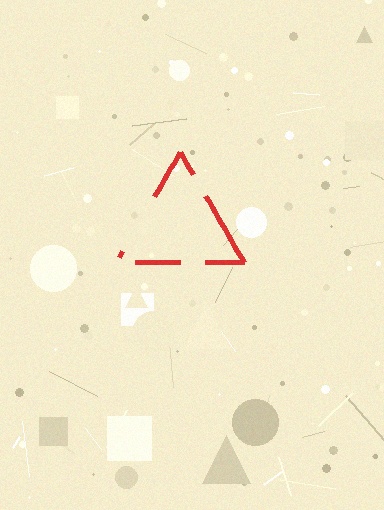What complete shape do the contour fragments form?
The contour fragments form a triangle.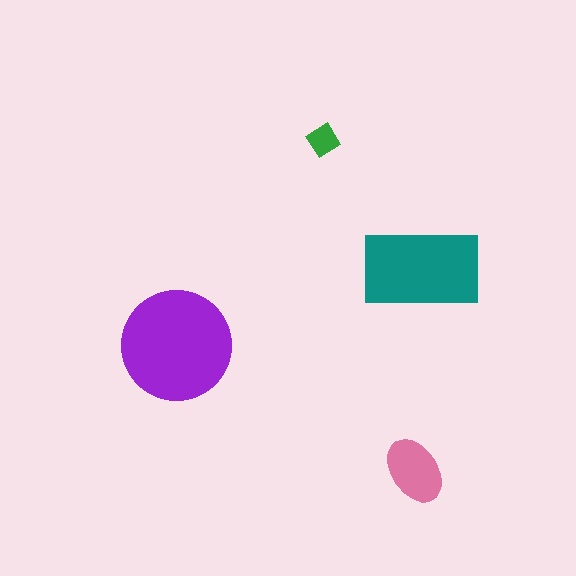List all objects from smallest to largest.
The green diamond, the pink ellipse, the teal rectangle, the purple circle.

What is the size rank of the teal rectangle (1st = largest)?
2nd.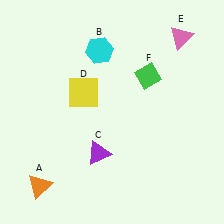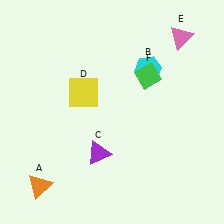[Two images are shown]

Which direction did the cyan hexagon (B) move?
The cyan hexagon (B) moved right.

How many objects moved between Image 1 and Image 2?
1 object moved between the two images.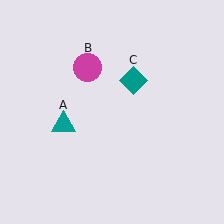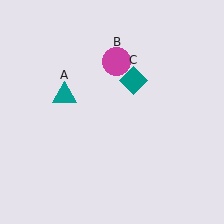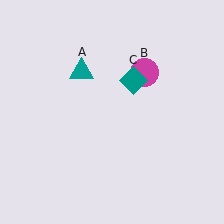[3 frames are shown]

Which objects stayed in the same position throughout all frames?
Teal diamond (object C) remained stationary.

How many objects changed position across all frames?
2 objects changed position: teal triangle (object A), magenta circle (object B).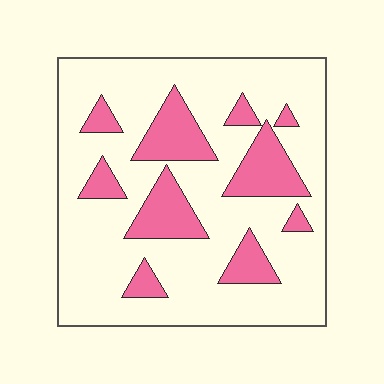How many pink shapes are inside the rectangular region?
10.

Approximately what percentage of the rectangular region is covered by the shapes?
Approximately 25%.